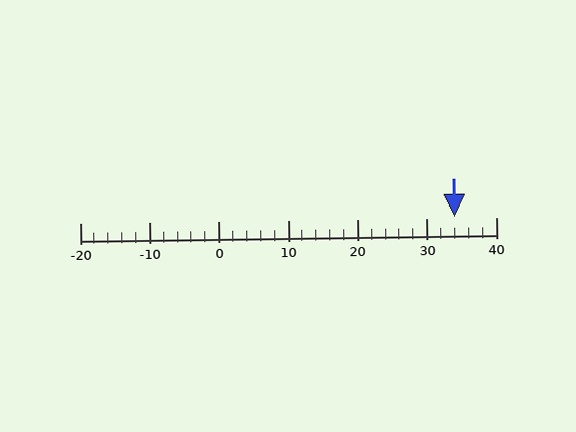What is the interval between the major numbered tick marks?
The major tick marks are spaced 10 units apart.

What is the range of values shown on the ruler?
The ruler shows values from -20 to 40.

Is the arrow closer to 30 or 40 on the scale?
The arrow is closer to 30.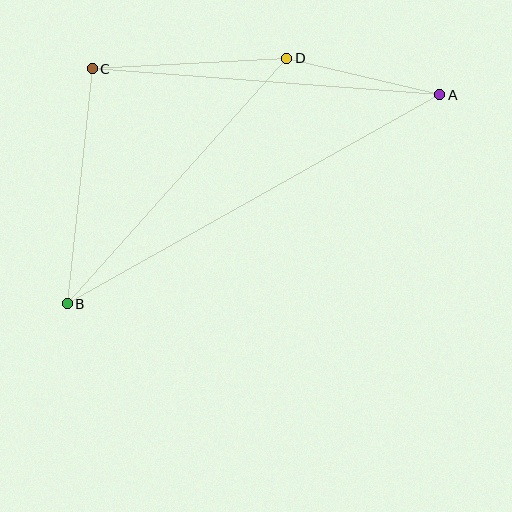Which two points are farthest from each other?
Points A and B are farthest from each other.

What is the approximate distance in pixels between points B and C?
The distance between B and C is approximately 236 pixels.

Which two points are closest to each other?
Points A and D are closest to each other.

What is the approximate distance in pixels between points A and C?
The distance between A and C is approximately 348 pixels.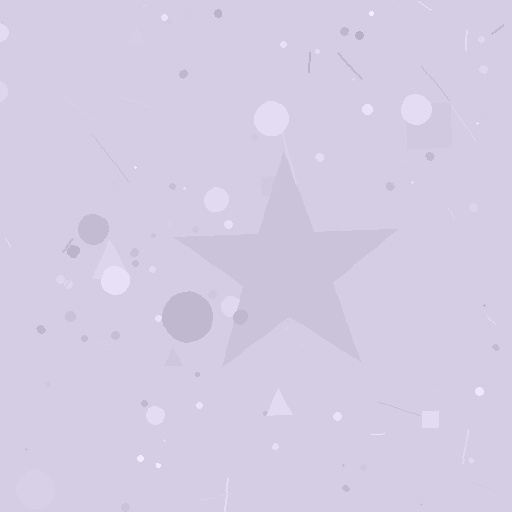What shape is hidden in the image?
A star is hidden in the image.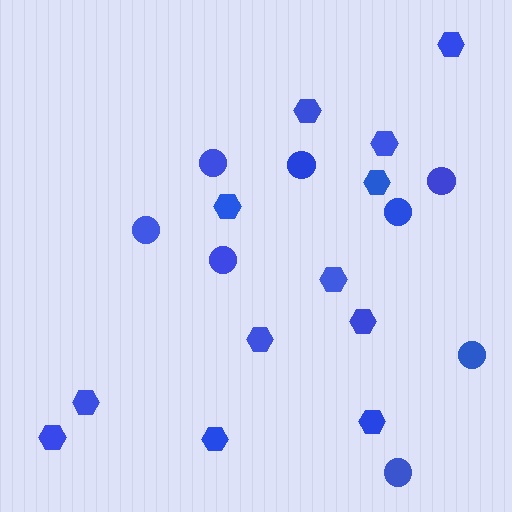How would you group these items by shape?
There are 2 groups: one group of circles (8) and one group of hexagons (12).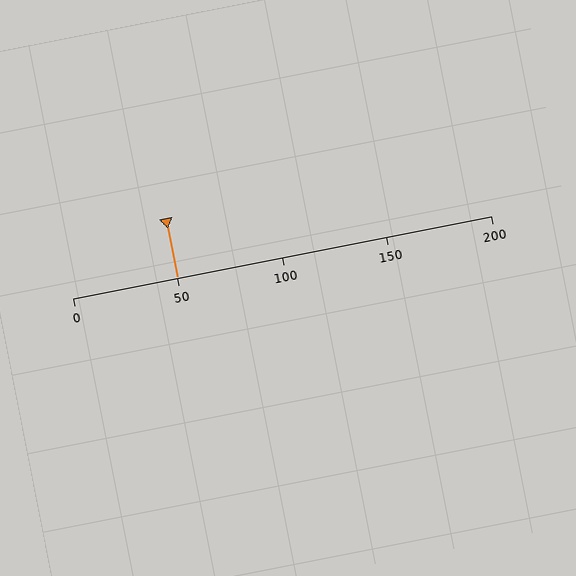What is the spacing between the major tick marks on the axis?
The major ticks are spaced 50 apart.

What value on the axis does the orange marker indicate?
The marker indicates approximately 50.